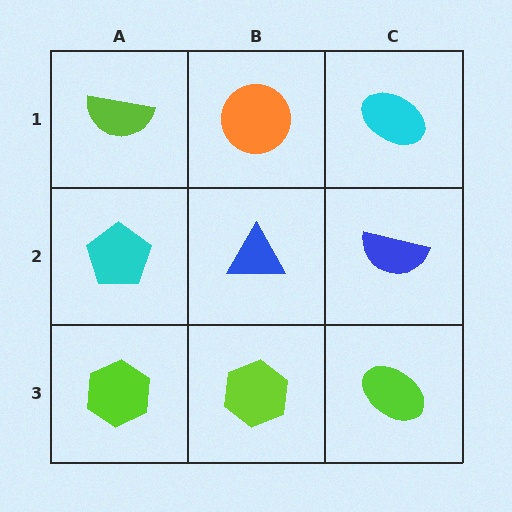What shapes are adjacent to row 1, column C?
A blue semicircle (row 2, column C), an orange circle (row 1, column B).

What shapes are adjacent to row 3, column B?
A blue triangle (row 2, column B), a lime hexagon (row 3, column A), a lime ellipse (row 3, column C).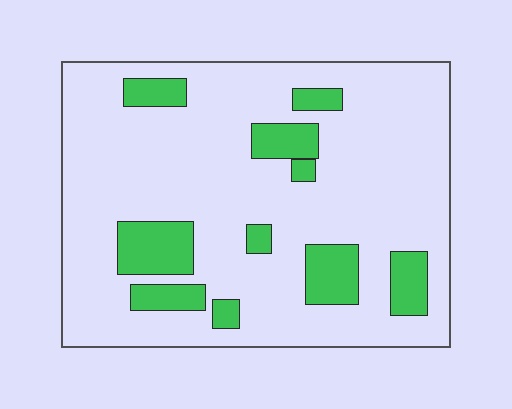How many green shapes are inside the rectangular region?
10.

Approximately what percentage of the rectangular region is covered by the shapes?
Approximately 20%.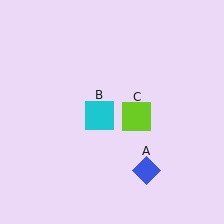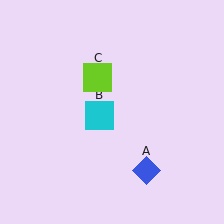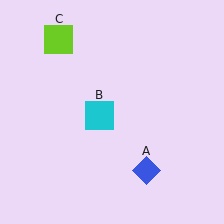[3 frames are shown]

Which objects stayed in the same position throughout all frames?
Blue diamond (object A) and cyan square (object B) remained stationary.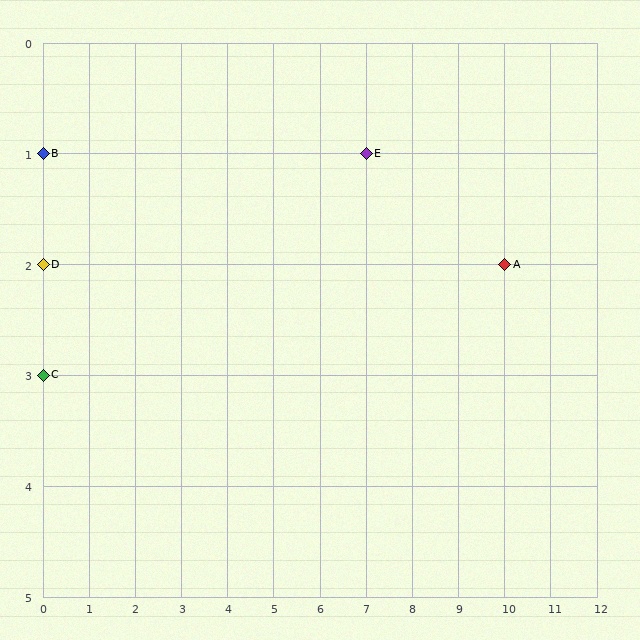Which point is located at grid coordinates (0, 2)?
Point D is at (0, 2).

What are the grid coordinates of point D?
Point D is at grid coordinates (0, 2).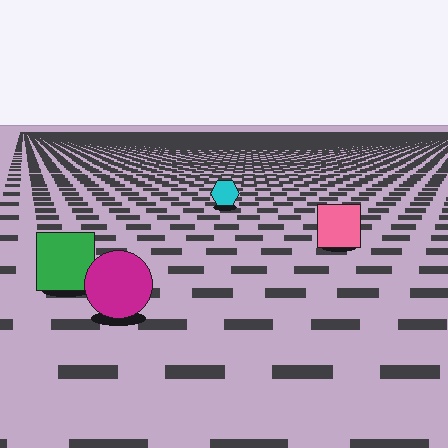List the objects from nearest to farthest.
From nearest to farthest: the magenta circle, the green square, the pink square, the cyan hexagon.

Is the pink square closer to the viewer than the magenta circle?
No. The magenta circle is closer — you can tell from the texture gradient: the ground texture is coarser near it.